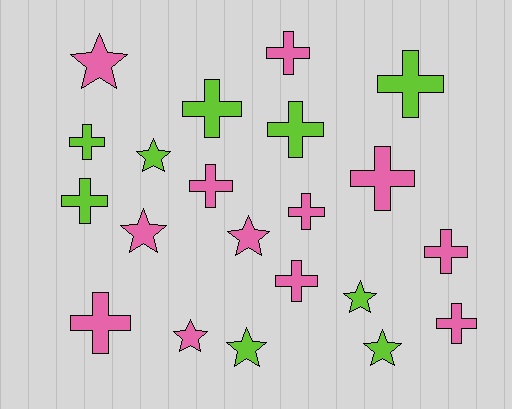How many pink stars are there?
There are 4 pink stars.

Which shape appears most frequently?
Cross, with 13 objects.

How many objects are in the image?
There are 21 objects.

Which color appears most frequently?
Pink, with 12 objects.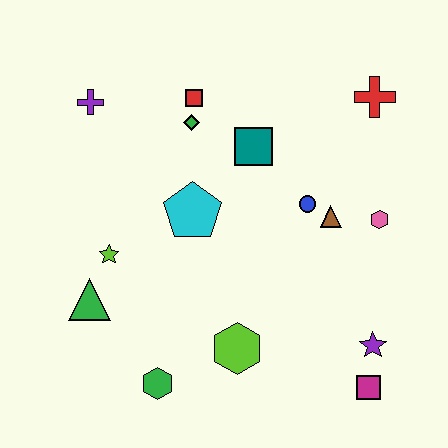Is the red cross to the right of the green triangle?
Yes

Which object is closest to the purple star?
The magenta square is closest to the purple star.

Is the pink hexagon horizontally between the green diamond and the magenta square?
No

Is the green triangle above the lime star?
No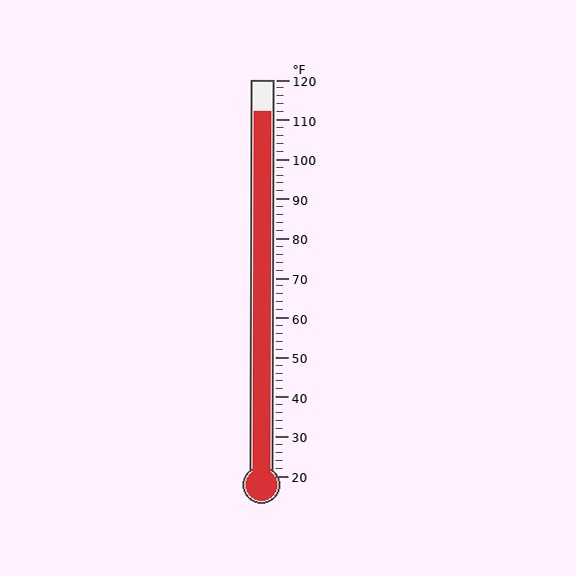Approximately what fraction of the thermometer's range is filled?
The thermometer is filled to approximately 90% of its range.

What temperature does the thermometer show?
The thermometer shows approximately 112°F.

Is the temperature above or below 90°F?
The temperature is above 90°F.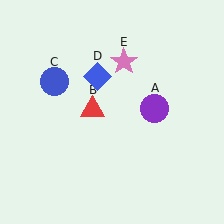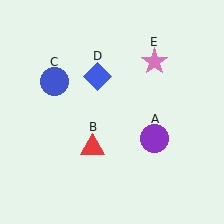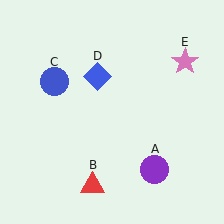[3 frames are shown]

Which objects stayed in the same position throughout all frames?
Blue circle (object C) and blue diamond (object D) remained stationary.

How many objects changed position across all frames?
3 objects changed position: purple circle (object A), red triangle (object B), pink star (object E).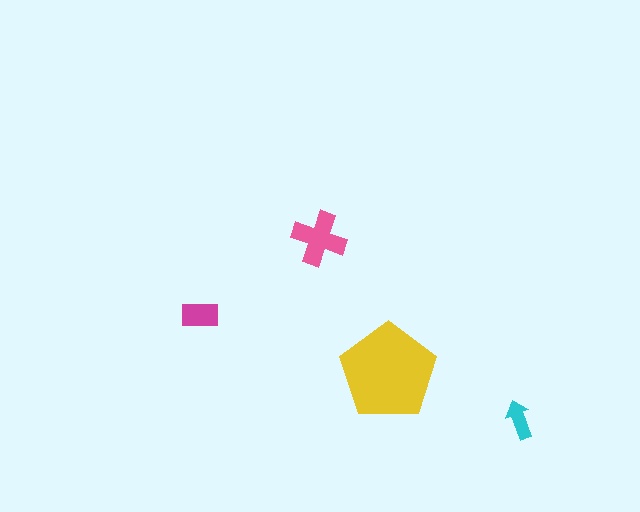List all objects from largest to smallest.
The yellow pentagon, the pink cross, the magenta rectangle, the cyan arrow.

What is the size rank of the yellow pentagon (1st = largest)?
1st.